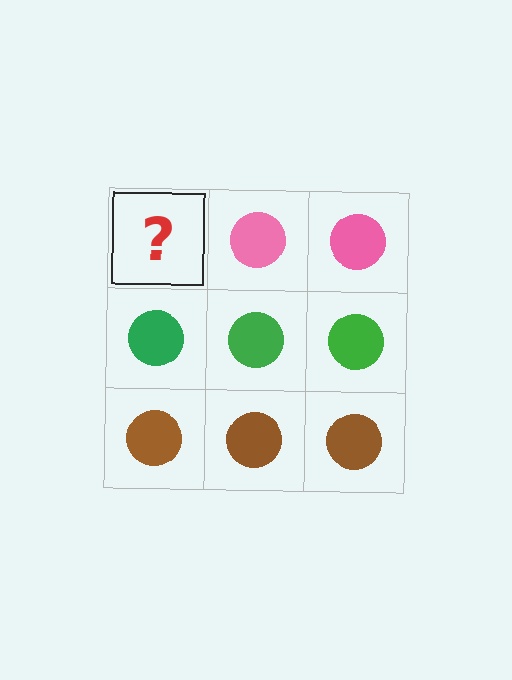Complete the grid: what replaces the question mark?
The question mark should be replaced with a pink circle.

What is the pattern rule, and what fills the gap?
The rule is that each row has a consistent color. The gap should be filled with a pink circle.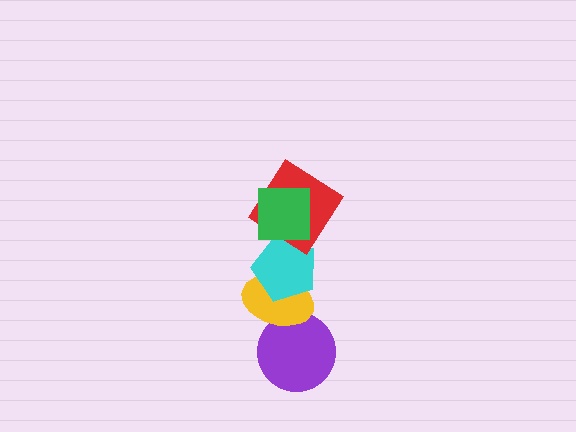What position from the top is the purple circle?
The purple circle is 5th from the top.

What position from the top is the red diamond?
The red diamond is 2nd from the top.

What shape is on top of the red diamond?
The green square is on top of the red diamond.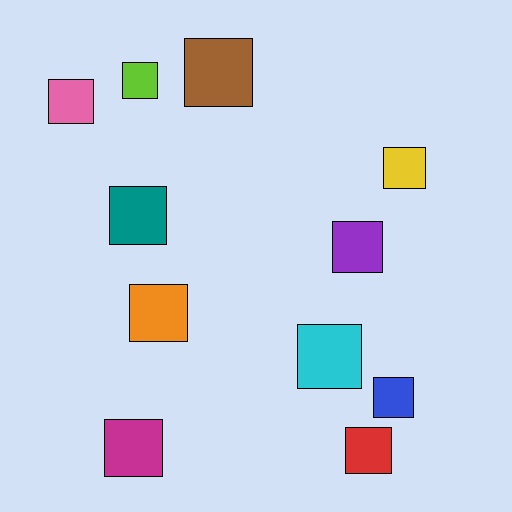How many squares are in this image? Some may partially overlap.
There are 11 squares.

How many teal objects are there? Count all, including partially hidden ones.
There is 1 teal object.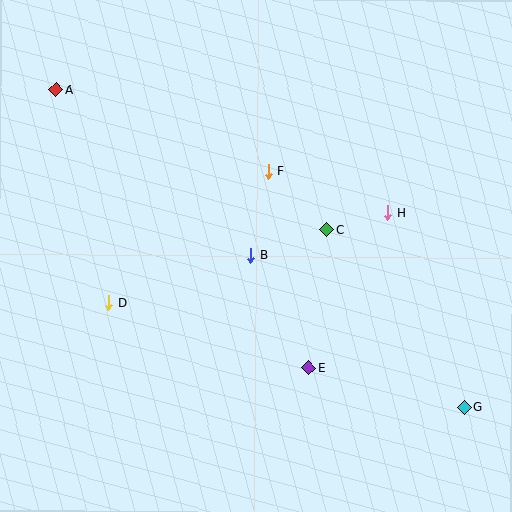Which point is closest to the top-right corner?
Point H is closest to the top-right corner.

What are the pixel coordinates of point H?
Point H is at (388, 213).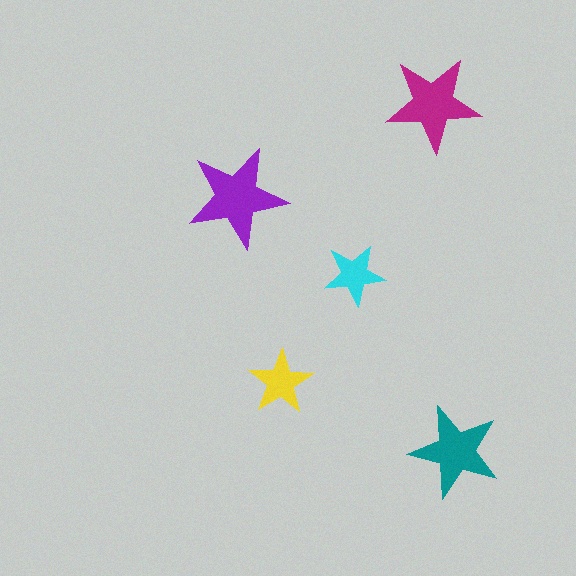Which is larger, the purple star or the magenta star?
The purple one.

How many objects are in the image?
There are 5 objects in the image.